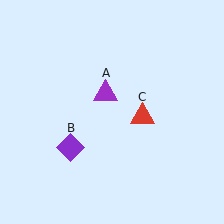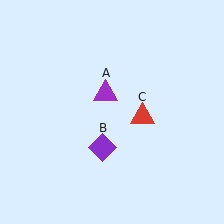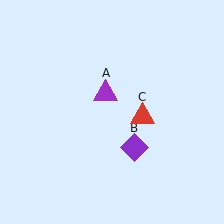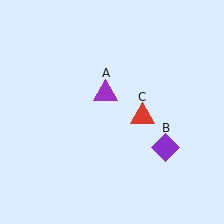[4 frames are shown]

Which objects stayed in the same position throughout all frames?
Purple triangle (object A) and red triangle (object C) remained stationary.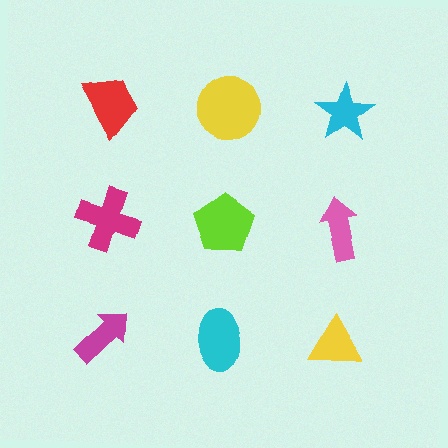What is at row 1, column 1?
A red trapezoid.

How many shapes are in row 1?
3 shapes.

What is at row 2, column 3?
A pink arrow.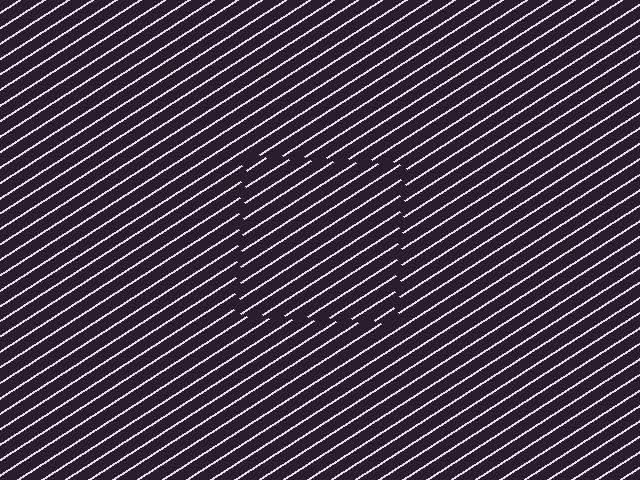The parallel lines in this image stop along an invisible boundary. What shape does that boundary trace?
An illusory square. The interior of the shape contains the same grating, shifted by half a period — the contour is defined by the phase discontinuity where line-ends from the inner and outer gratings abut.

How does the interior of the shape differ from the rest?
The interior of the shape contains the same grating, shifted by half a period — the contour is defined by the phase discontinuity where line-ends from the inner and outer gratings abut.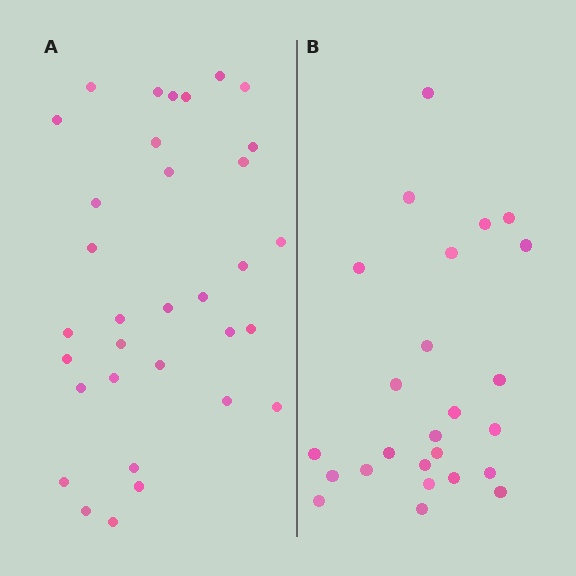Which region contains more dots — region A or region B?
Region A (the left region) has more dots.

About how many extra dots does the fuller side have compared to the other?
Region A has roughly 8 or so more dots than region B.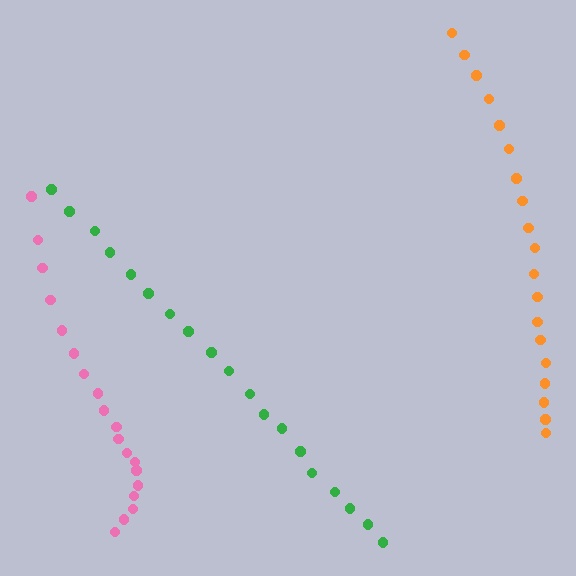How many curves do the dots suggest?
There are 3 distinct paths.